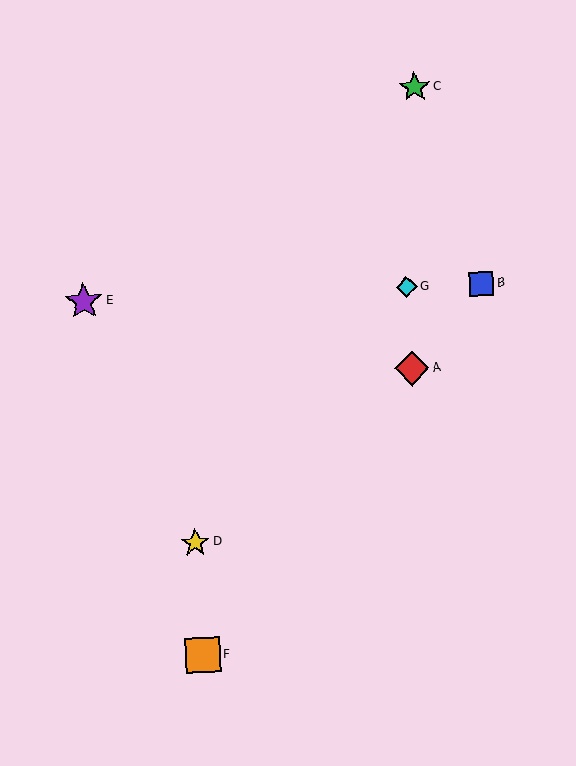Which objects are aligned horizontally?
Objects B, E, G are aligned horizontally.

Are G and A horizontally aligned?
No, G is at y≈287 and A is at y≈368.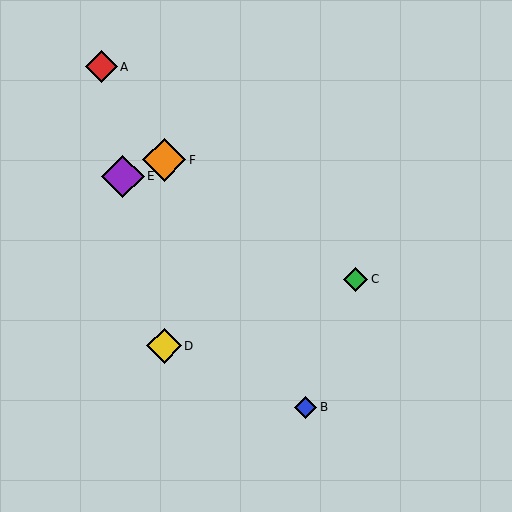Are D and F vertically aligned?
Yes, both are at x≈164.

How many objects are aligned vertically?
2 objects (D, F) are aligned vertically.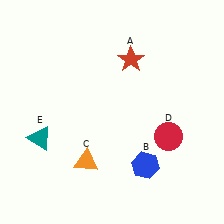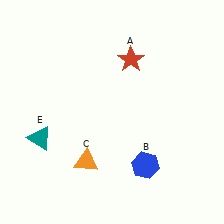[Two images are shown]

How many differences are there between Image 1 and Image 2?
There is 1 difference between the two images.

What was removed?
The red circle (D) was removed in Image 2.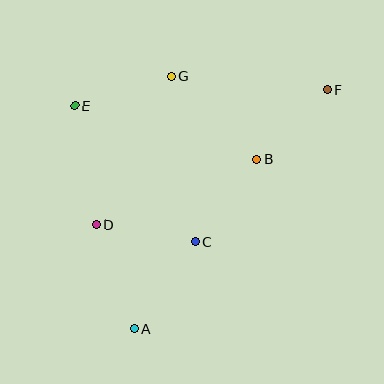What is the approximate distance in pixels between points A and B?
The distance between A and B is approximately 209 pixels.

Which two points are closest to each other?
Points B and F are closest to each other.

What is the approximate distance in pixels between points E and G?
The distance between E and G is approximately 101 pixels.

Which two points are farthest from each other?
Points A and F are farthest from each other.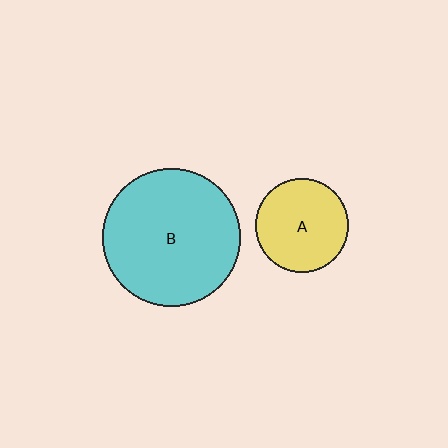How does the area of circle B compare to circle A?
Approximately 2.2 times.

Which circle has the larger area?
Circle B (cyan).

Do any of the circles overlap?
No, none of the circles overlap.